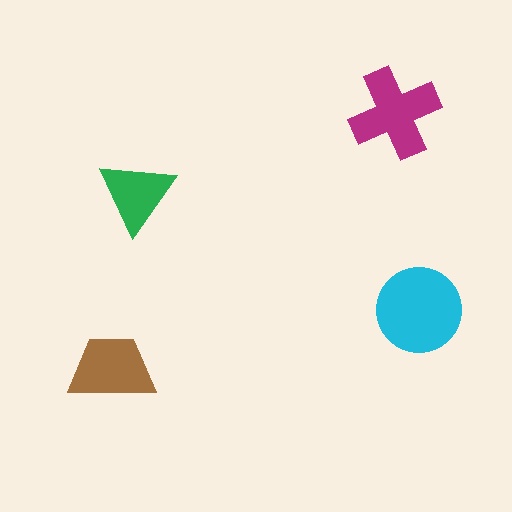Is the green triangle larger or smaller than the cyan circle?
Smaller.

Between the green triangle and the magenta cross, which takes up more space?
The magenta cross.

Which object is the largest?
The cyan circle.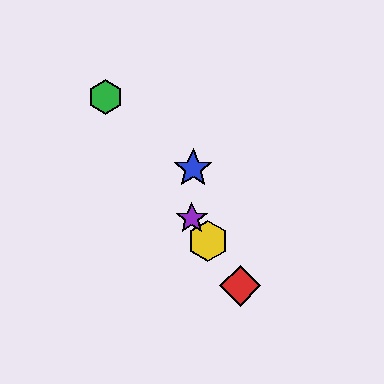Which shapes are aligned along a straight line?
The red diamond, the green hexagon, the yellow hexagon, the purple star are aligned along a straight line.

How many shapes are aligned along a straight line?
4 shapes (the red diamond, the green hexagon, the yellow hexagon, the purple star) are aligned along a straight line.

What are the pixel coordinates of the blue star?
The blue star is at (193, 169).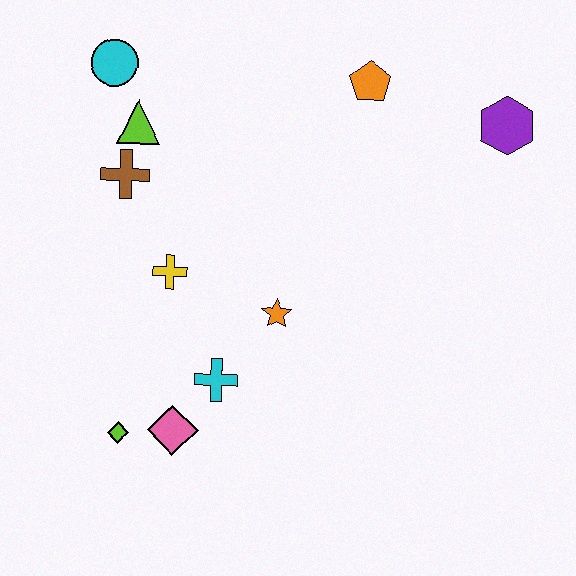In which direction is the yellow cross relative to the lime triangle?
The yellow cross is below the lime triangle.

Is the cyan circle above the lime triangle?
Yes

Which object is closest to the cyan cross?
The pink diamond is closest to the cyan cross.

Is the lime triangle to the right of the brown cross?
Yes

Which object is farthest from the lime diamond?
The purple hexagon is farthest from the lime diamond.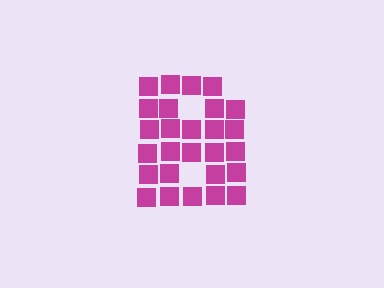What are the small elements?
The small elements are squares.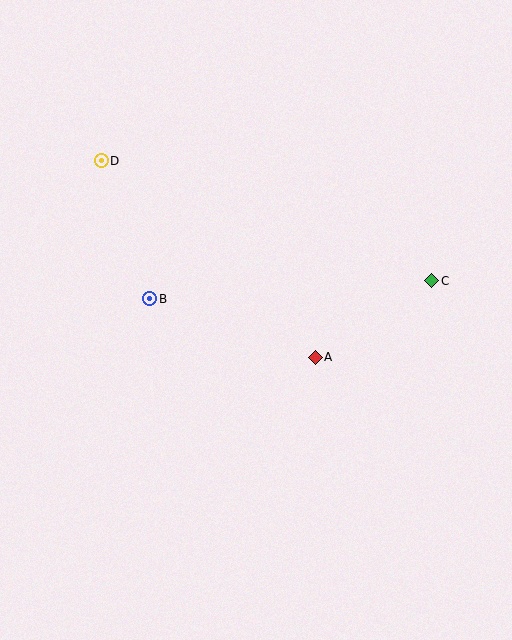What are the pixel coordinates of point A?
Point A is at (315, 357).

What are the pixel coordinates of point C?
Point C is at (432, 281).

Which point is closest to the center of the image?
Point A at (315, 357) is closest to the center.